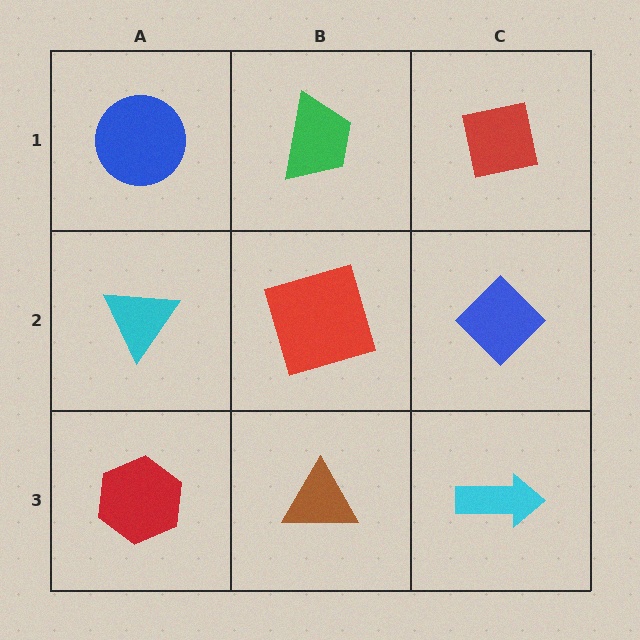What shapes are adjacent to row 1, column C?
A blue diamond (row 2, column C), a green trapezoid (row 1, column B).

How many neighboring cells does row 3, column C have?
2.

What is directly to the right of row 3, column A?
A brown triangle.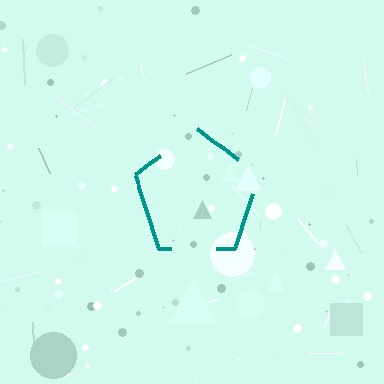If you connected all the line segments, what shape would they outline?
They would outline a pentagon.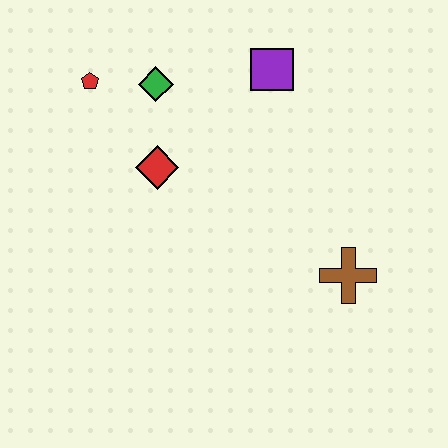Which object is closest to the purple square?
The green diamond is closest to the purple square.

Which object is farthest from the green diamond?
The brown cross is farthest from the green diamond.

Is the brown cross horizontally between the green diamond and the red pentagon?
No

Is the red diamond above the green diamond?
No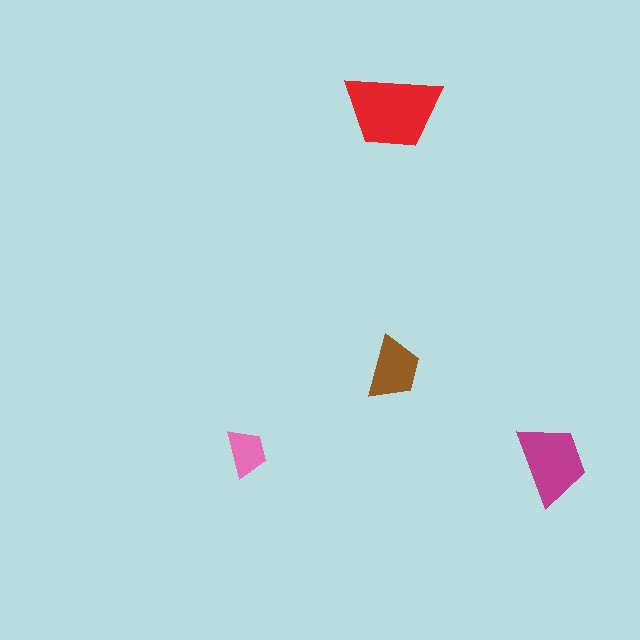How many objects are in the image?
There are 4 objects in the image.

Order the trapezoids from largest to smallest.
the red one, the magenta one, the brown one, the pink one.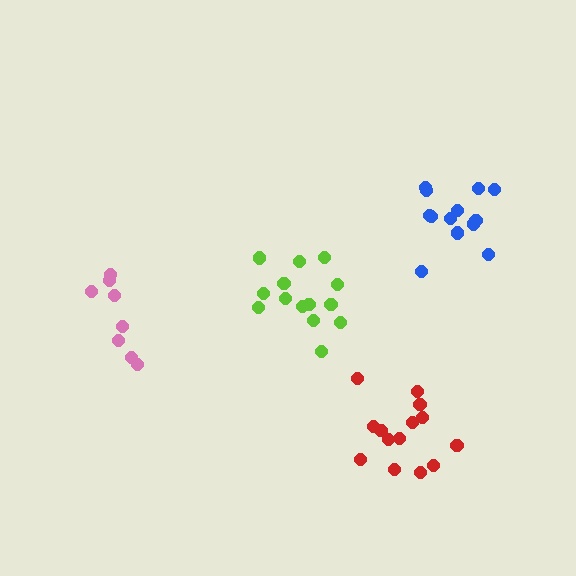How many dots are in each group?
Group 1: 8 dots, Group 2: 14 dots, Group 3: 13 dots, Group 4: 14 dots (49 total).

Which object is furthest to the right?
The blue cluster is rightmost.